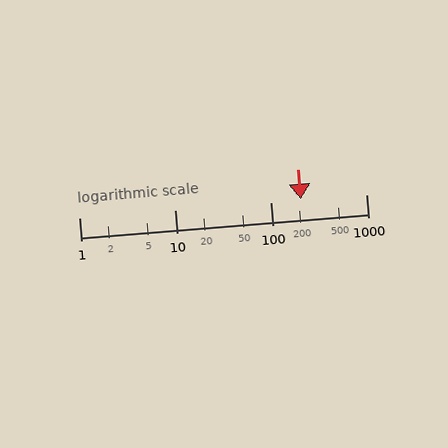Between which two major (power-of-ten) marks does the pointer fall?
The pointer is between 100 and 1000.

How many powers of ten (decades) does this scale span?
The scale spans 3 decades, from 1 to 1000.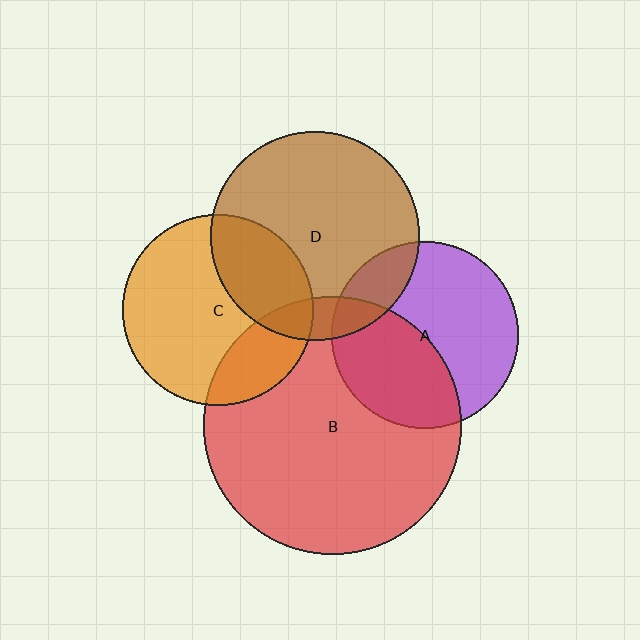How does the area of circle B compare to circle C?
Approximately 1.8 times.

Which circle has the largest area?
Circle B (red).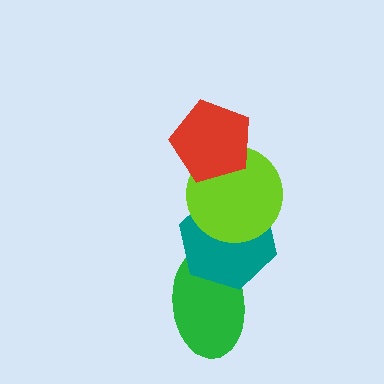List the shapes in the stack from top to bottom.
From top to bottom: the red pentagon, the lime circle, the teal hexagon, the green ellipse.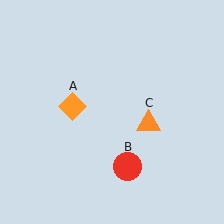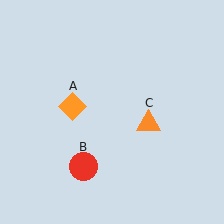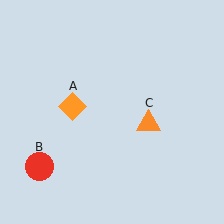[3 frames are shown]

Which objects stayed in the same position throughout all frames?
Orange diamond (object A) and orange triangle (object C) remained stationary.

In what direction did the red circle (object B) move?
The red circle (object B) moved left.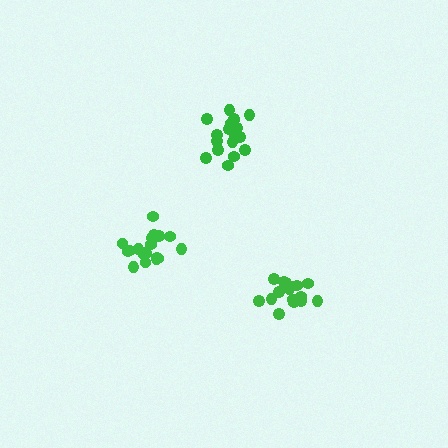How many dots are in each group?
Group 1: 18 dots, Group 2: 19 dots, Group 3: 16 dots (53 total).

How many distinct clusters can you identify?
There are 3 distinct clusters.